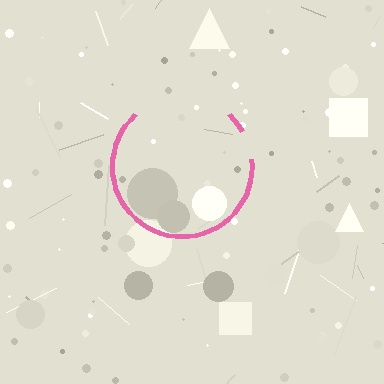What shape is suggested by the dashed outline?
The dashed outline suggests a circle.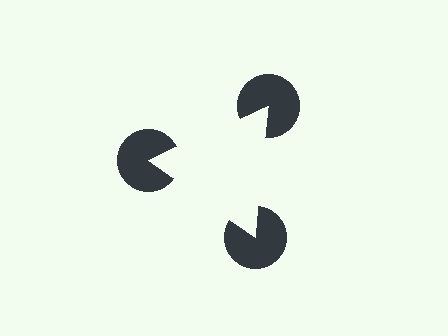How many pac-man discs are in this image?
There are 3 — one at each vertex of the illusory triangle.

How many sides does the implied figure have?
3 sides.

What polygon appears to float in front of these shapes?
An illusory triangle — its edges are inferred from the aligned wedge cuts in the pac-man discs, not physically drawn.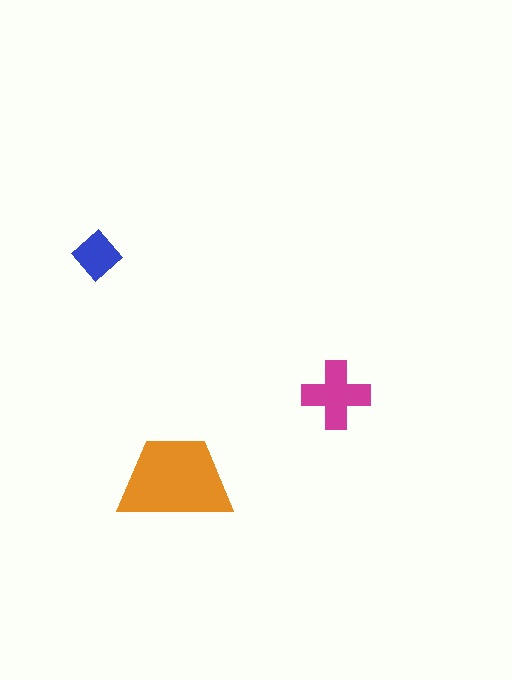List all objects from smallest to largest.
The blue diamond, the magenta cross, the orange trapezoid.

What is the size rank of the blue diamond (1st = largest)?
3rd.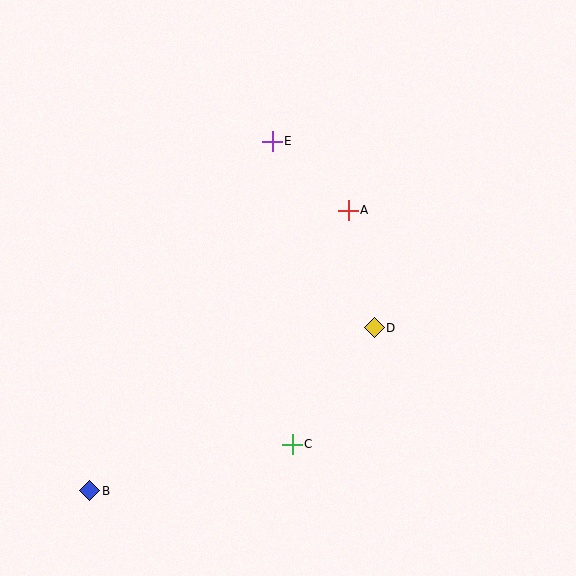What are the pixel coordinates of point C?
Point C is at (292, 444).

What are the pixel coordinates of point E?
Point E is at (272, 141).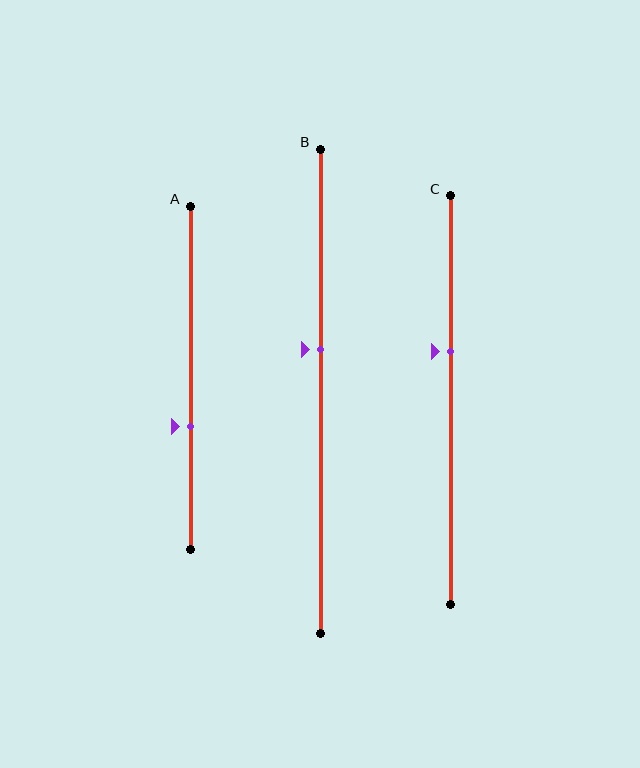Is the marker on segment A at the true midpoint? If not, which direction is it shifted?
No, the marker on segment A is shifted downward by about 14% of the segment length.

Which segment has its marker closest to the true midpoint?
Segment B has its marker closest to the true midpoint.